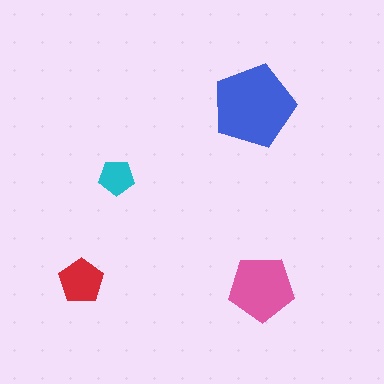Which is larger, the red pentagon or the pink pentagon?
The pink one.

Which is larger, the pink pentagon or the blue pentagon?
The blue one.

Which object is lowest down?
The pink pentagon is bottommost.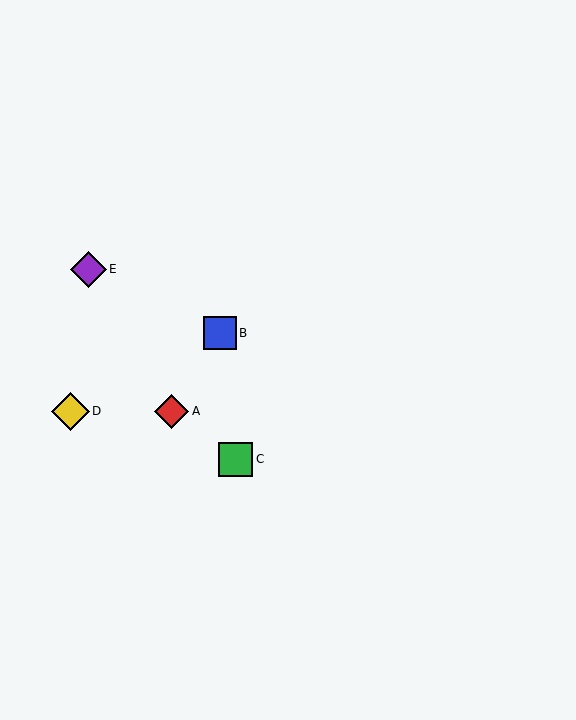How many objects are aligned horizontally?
2 objects (A, D) are aligned horizontally.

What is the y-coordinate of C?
Object C is at y≈459.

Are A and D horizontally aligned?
Yes, both are at y≈411.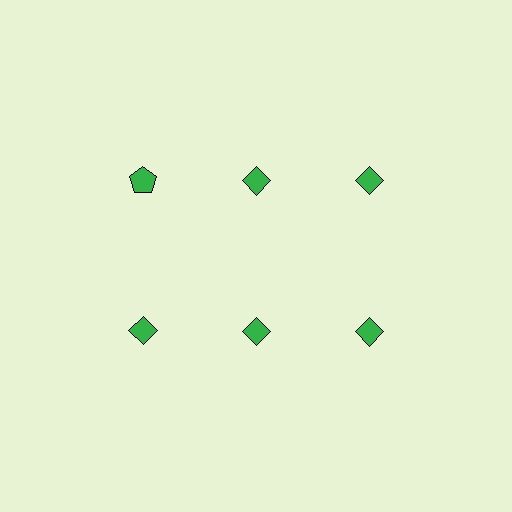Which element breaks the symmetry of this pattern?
The green pentagon in the top row, leftmost column breaks the symmetry. All other shapes are green diamonds.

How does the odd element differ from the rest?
It has a different shape: pentagon instead of diamond.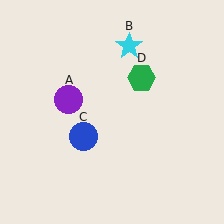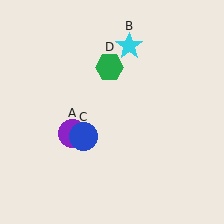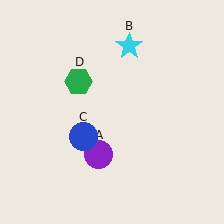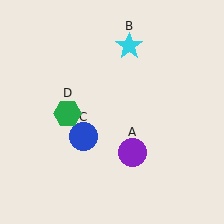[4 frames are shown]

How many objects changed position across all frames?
2 objects changed position: purple circle (object A), green hexagon (object D).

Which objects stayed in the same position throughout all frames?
Cyan star (object B) and blue circle (object C) remained stationary.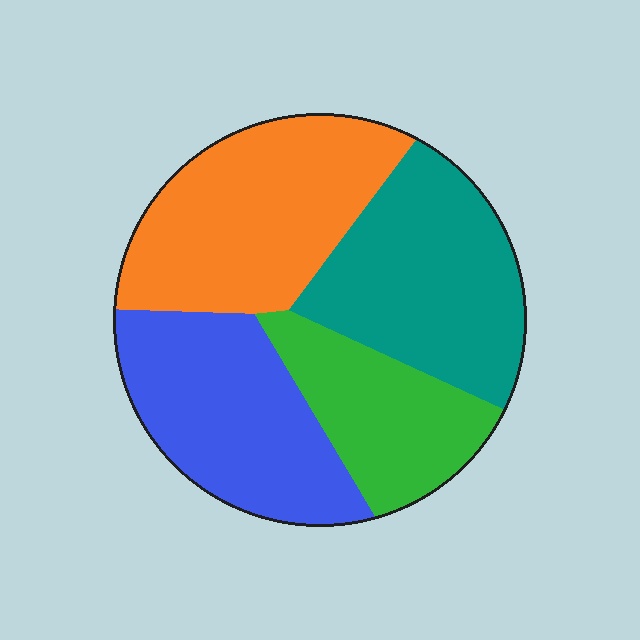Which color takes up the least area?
Green, at roughly 20%.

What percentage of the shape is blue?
Blue takes up between a sixth and a third of the shape.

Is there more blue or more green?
Blue.